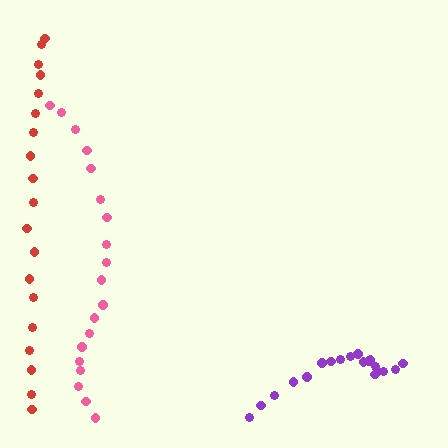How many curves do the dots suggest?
There are 3 distinct paths.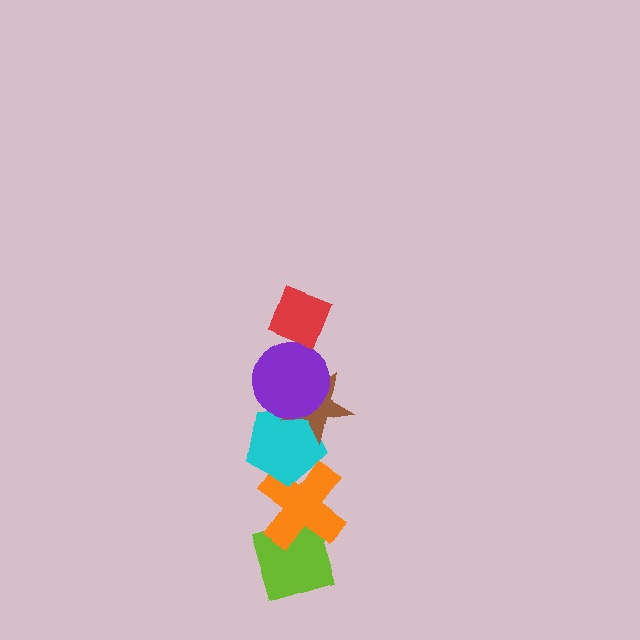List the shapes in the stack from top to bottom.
From top to bottom: the red diamond, the purple circle, the brown star, the cyan pentagon, the orange cross, the lime diamond.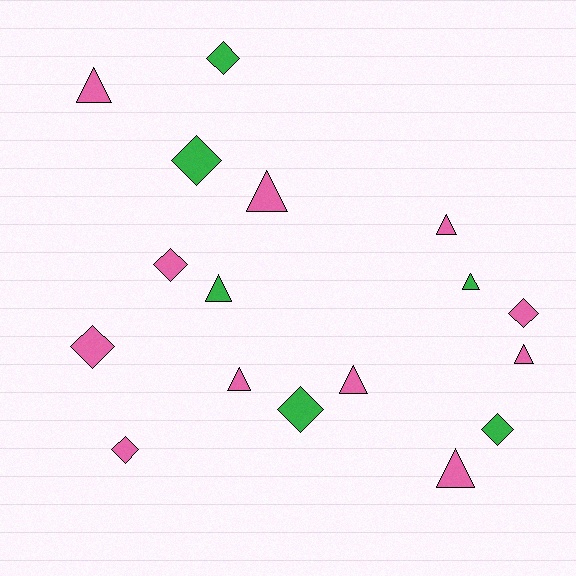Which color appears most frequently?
Pink, with 11 objects.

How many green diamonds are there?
There are 4 green diamonds.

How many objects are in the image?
There are 17 objects.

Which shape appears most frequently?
Triangle, with 9 objects.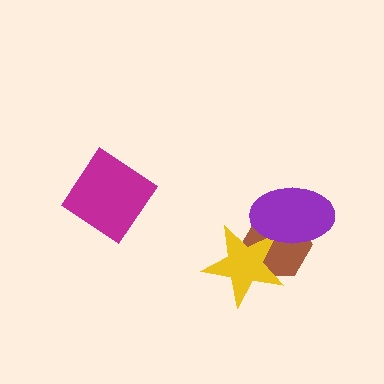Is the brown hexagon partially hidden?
Yes, it is partially covered by another shape.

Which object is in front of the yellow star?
The purple ellipse is in front of the yellow star.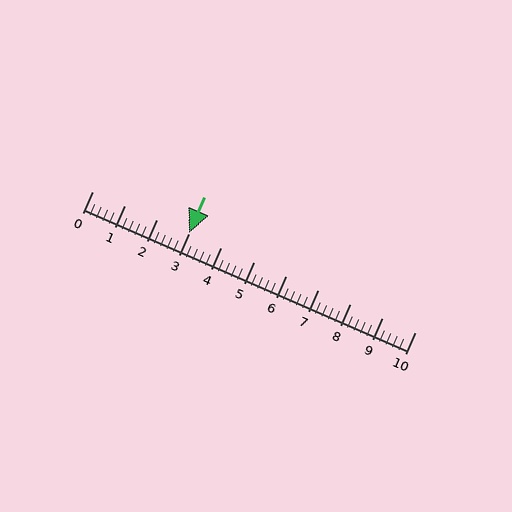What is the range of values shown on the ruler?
The ruler shows values from 0 to 10.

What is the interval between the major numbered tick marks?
The major tick marks are spaced 1 units apart.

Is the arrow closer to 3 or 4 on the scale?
The arrow is closer to 3.